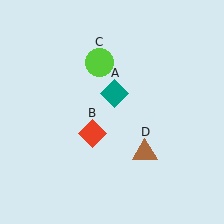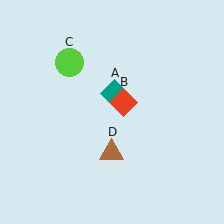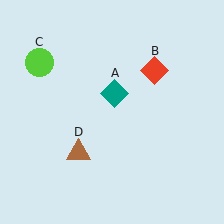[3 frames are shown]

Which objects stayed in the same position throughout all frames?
Teal diamond (object A) remained stationary.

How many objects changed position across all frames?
3 objects changed position: red diamond (object B), lime circle (object C), brown triangle (object D).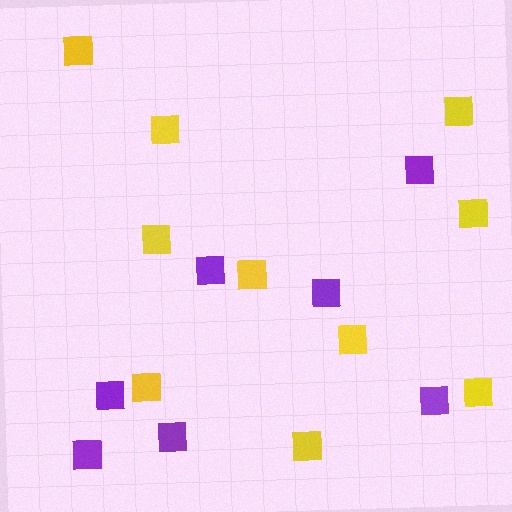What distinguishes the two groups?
There are 2 groups: one group of purple squares (7) and one group of yellow squares (10).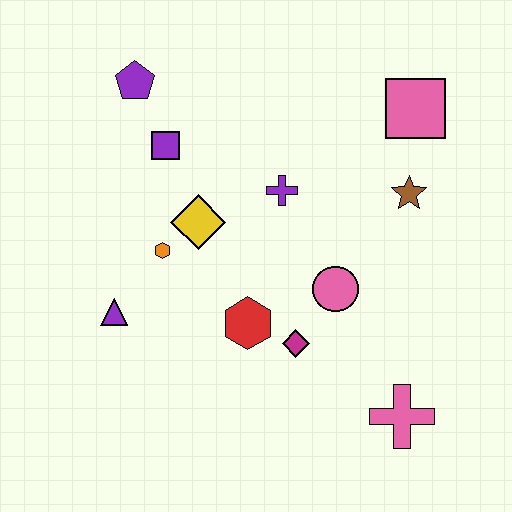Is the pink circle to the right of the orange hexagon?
Yes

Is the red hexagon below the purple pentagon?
Yes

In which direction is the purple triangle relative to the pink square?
The purple triangle is to the left of the pink square.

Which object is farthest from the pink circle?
The purple pentagon is farthest from the pink circle.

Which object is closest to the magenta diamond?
The red hexagon is closest to the magenta diamond.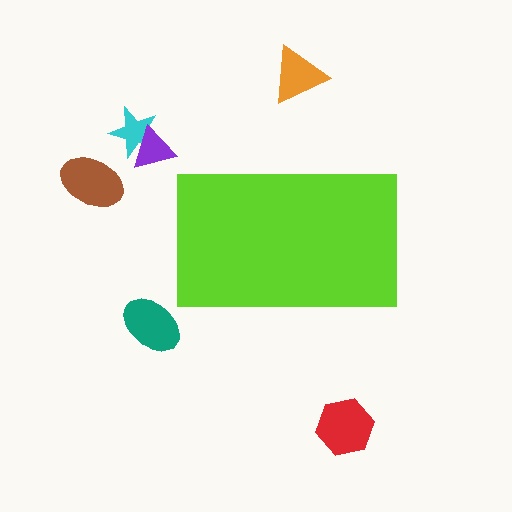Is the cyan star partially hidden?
No, the cyan star is fully visible.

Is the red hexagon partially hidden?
No, the red hexagon is fully visible.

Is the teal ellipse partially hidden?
No, the teal ellipse is fully visible.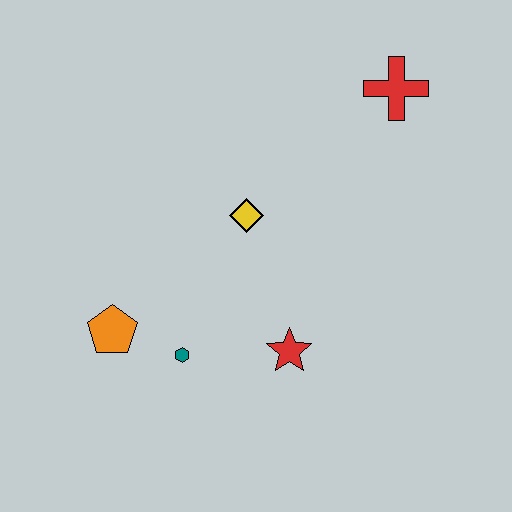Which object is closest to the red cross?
The yellow diamond is closest to the red cross.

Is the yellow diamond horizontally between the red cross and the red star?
No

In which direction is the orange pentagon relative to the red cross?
The orange pentagon is to the left of the red cross.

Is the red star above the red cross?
No